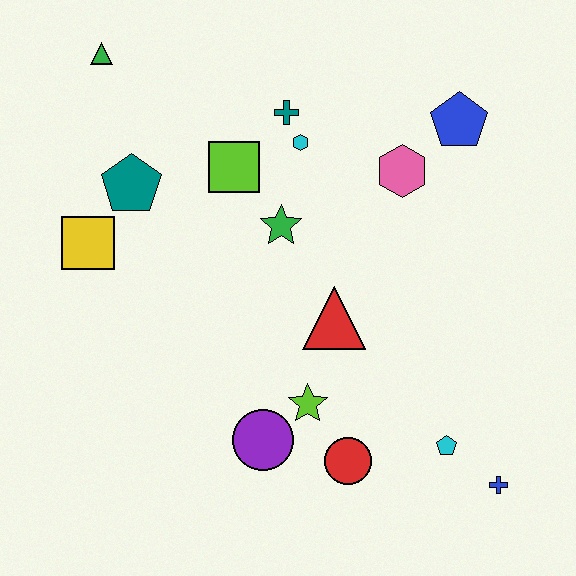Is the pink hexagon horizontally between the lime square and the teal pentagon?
No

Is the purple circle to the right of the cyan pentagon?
No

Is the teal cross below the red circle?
No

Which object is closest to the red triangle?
The lime star is closest to the red triangle.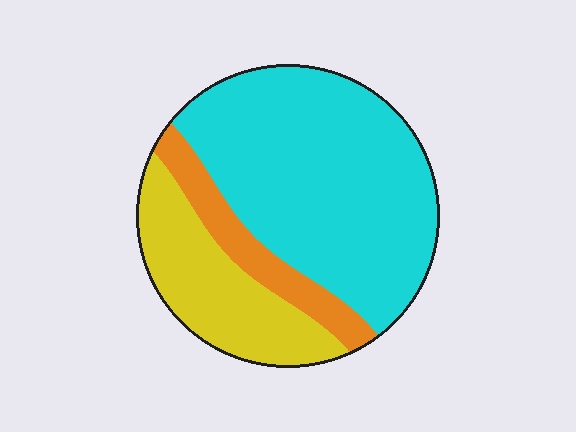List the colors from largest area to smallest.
From largest to smallest: cyan, yellow, orange.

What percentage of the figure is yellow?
Yellow covers around 25% of the figure.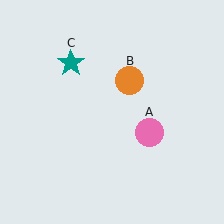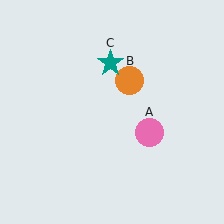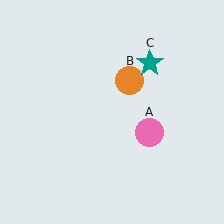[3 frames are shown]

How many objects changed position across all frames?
1 object changed position: teal star (object C).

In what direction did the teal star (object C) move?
The teal star (object C) moved right.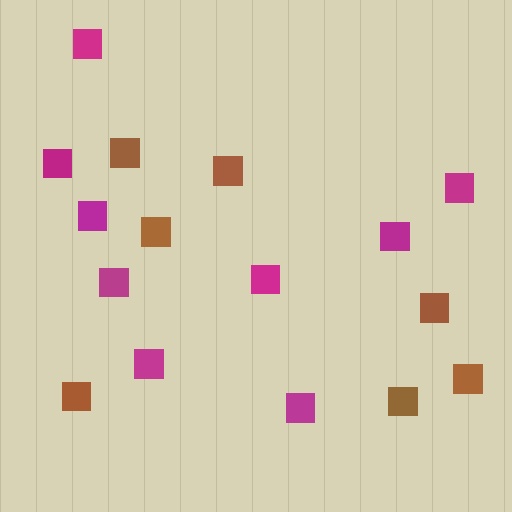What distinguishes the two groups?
There are 2 groups: one group of brown squares (7) and one group of magenta squares (9).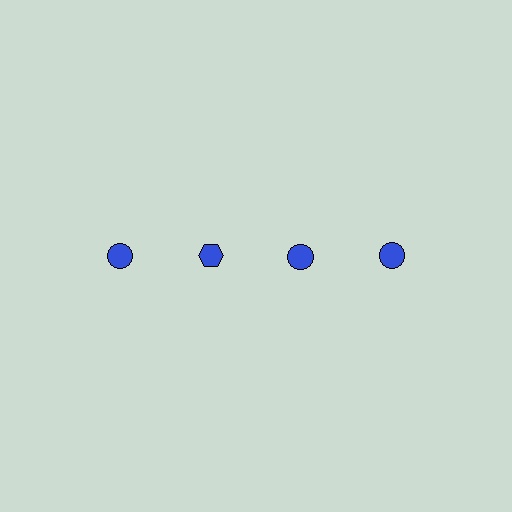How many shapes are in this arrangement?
There are 4 shapes arranged in a grid pattern.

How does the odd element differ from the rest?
It has a different shape: hexagon instead of circle.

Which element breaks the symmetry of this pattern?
The blue hexagon in the top row, second from left column breaks the symmetry. All other shapes are blue circles.